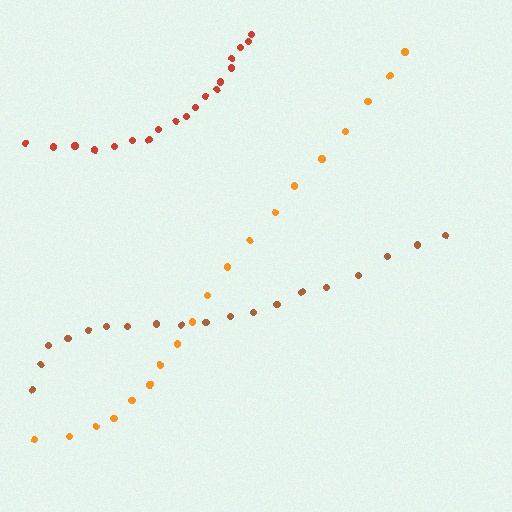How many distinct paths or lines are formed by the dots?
There are 3 distinct paths.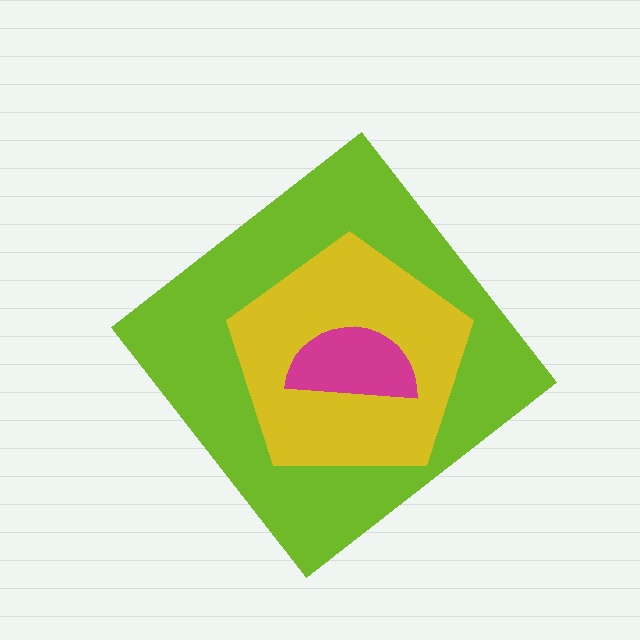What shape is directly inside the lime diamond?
The yellow pentagon.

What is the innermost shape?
The magenta semicircle.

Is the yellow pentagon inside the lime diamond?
Yes.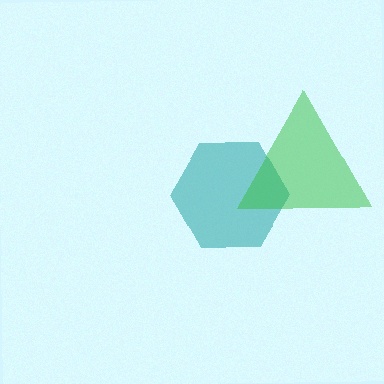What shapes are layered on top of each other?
The layered shapes are: a teal hexagon, a green triangle.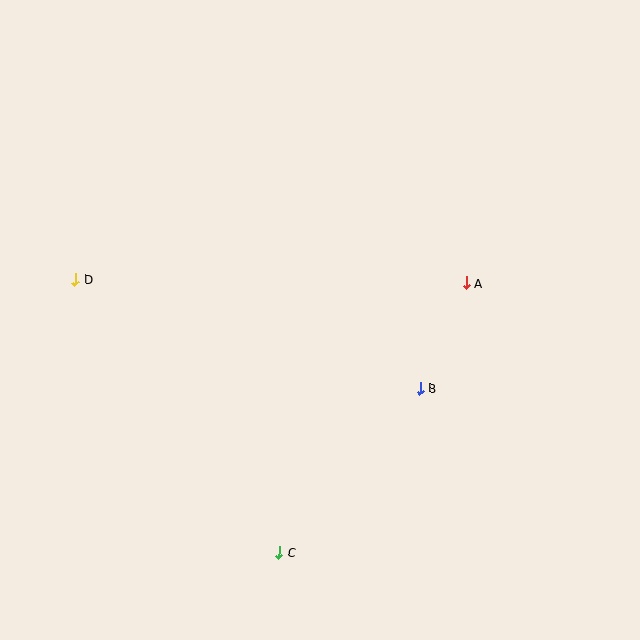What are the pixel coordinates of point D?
Point D is at (75, 279).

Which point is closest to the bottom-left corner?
Point C is closest to the bottom-left corner.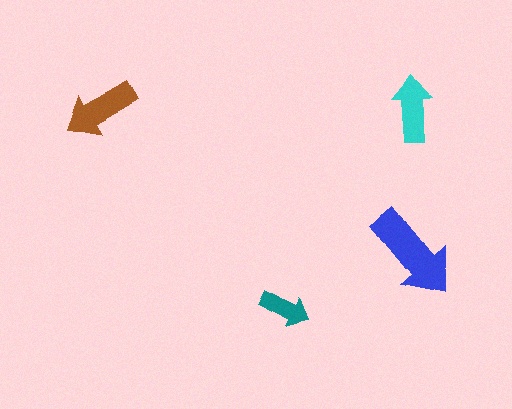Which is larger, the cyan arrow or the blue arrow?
The blue one.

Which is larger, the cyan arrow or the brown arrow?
The brown one.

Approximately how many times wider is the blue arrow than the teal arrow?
About 2 times wider.